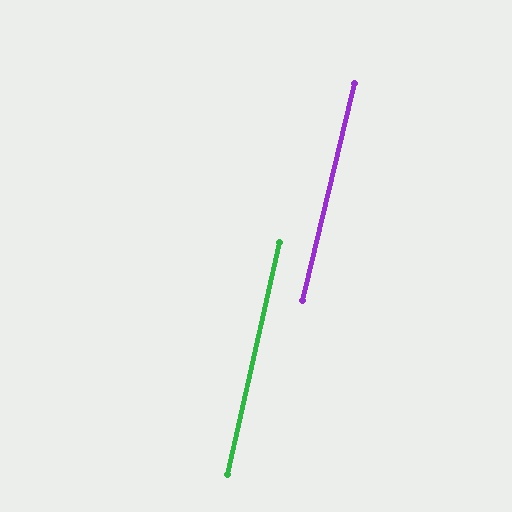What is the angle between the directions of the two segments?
Approximately 1 degree.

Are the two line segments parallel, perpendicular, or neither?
Parallel — their directions differ by only 0.9°.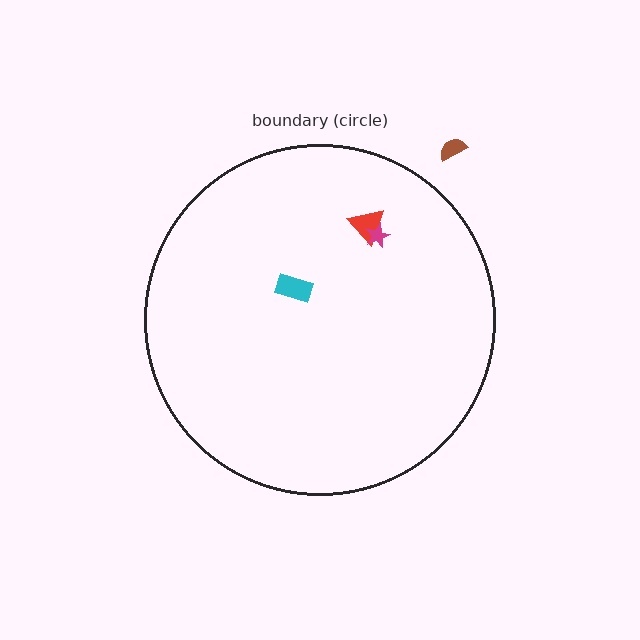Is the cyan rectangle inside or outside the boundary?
Inside.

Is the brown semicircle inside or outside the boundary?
Outside.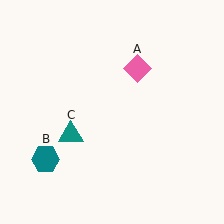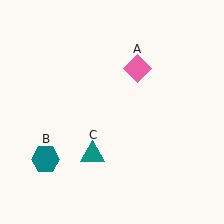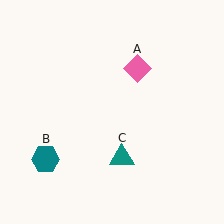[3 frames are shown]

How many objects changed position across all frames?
1 object changed position: teal triangle (object C).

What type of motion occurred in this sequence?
The teal triangle (object C) rotated counterclockwise around the center of the scene.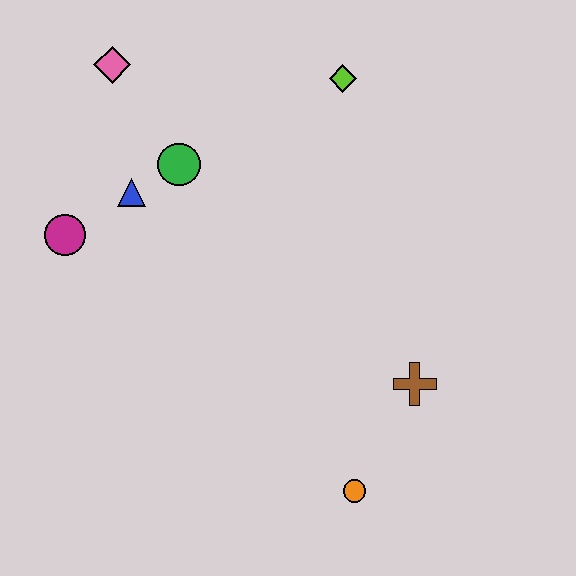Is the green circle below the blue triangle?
No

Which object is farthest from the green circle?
The orange circle is farthest from the green circle.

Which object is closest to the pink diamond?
The green circle is closest to the pink diamond.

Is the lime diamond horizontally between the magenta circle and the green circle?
No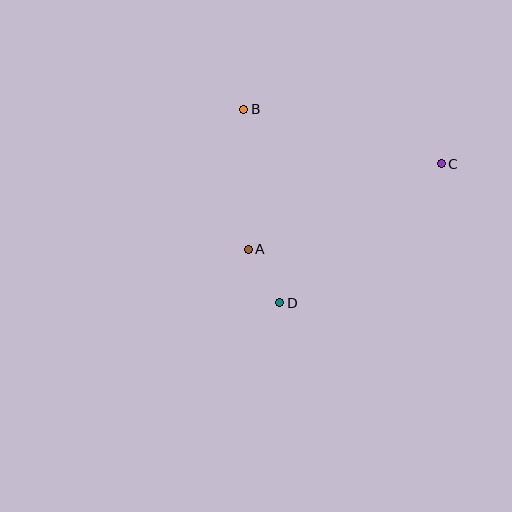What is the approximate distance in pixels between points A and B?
The distance between A and B is approximately 140 pixels.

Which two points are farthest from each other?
Points C and D are farthest from each other.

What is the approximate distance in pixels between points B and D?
The distance between B and D is approximately 197 pixels.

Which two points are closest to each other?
Points A and D are closest to each other.